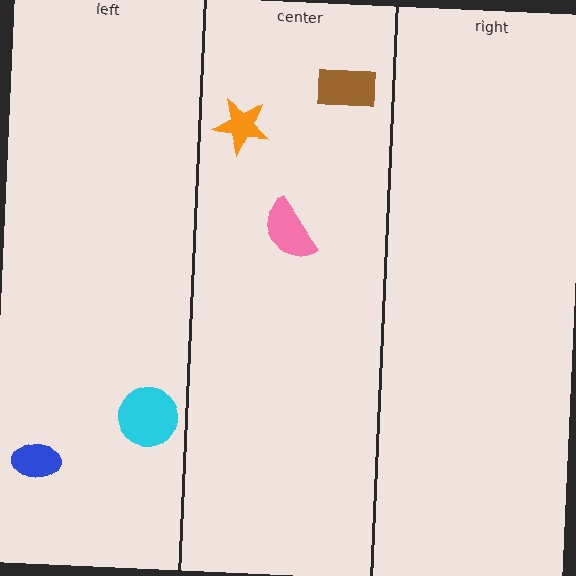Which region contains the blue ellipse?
The left region.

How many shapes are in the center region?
3.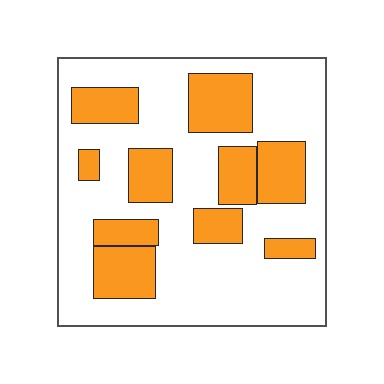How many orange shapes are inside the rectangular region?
10.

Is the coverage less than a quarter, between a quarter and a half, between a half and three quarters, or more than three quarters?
Between a quarter and a half.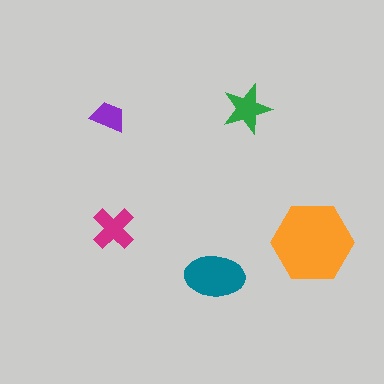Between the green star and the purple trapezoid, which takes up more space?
The green star.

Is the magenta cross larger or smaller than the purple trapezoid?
Larger.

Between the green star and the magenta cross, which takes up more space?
The magenta cross.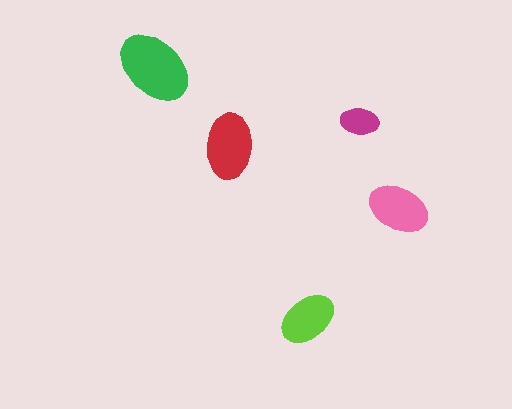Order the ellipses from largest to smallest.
the green one, the red one, the pink one, the lime one, the magenta one.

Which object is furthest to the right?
The pink ellipse is rightmost.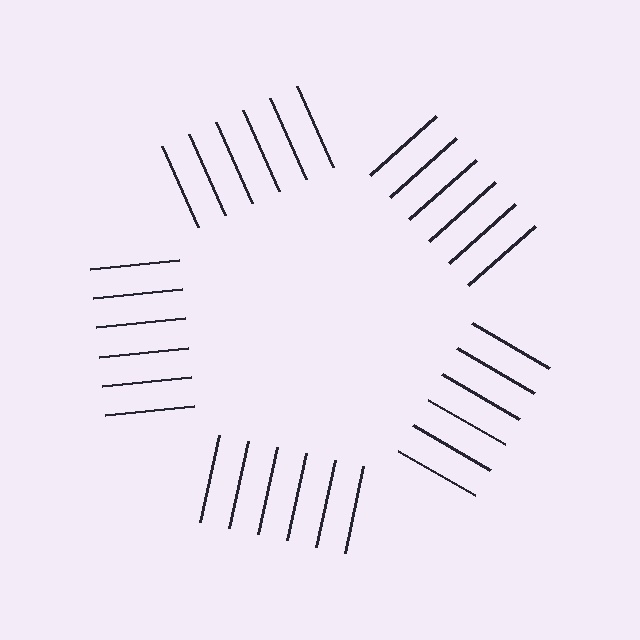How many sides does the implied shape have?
5 sides — the line-ends trace a pentagon.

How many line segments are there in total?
30 — 6 along each of the 5 edges.